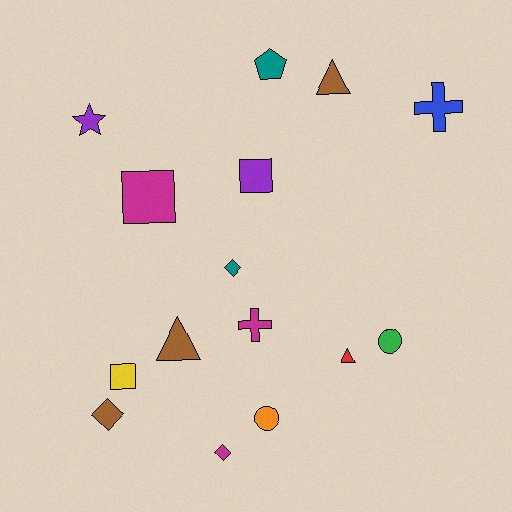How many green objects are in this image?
There is 1 green object.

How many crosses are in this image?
There are 2 crosses.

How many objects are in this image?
There are 15 objects.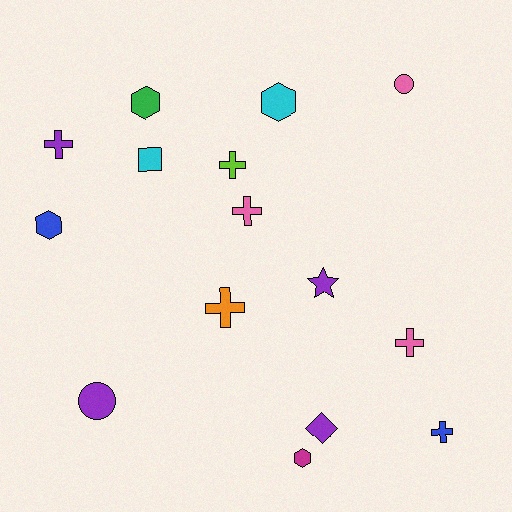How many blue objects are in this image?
There are 2 blue objects.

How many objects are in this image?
There are 15 objects.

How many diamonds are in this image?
There is 1 diamond.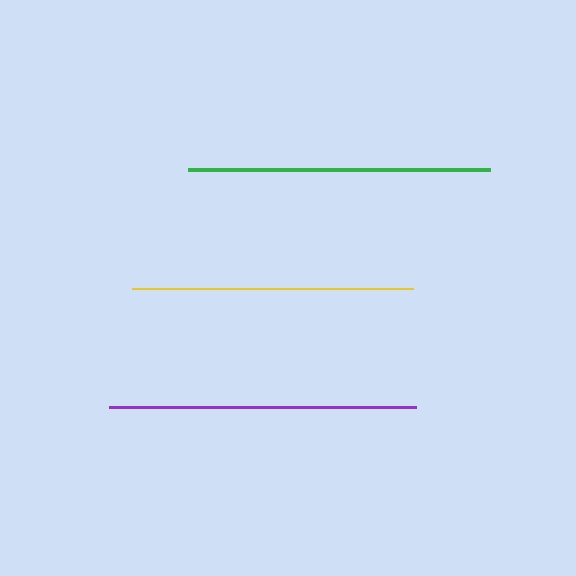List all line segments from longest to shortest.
From longest to shortest: purple, green, yellow.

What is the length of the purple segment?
The purple segment is approximately 308 pixels long.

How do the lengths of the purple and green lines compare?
The purple and green lines are approximately the same length.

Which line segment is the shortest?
The yellow line is the shortest at approximately 281 pixels.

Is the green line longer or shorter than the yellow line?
The green line is longer than the yellow line.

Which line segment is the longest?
The purple line is the longest at approximately 308 pixels.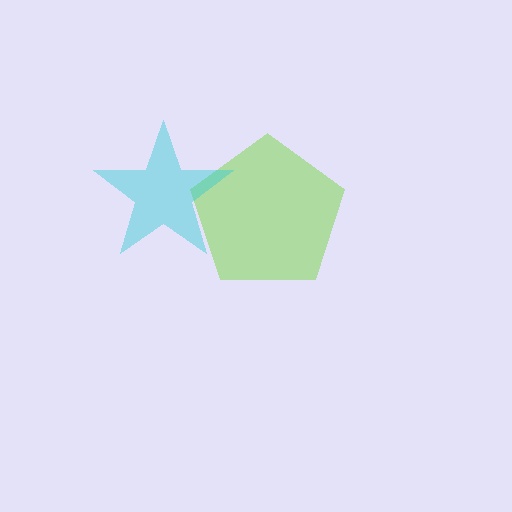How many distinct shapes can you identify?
There are 2 distinct shapes: a lime pentagon, a cyan star.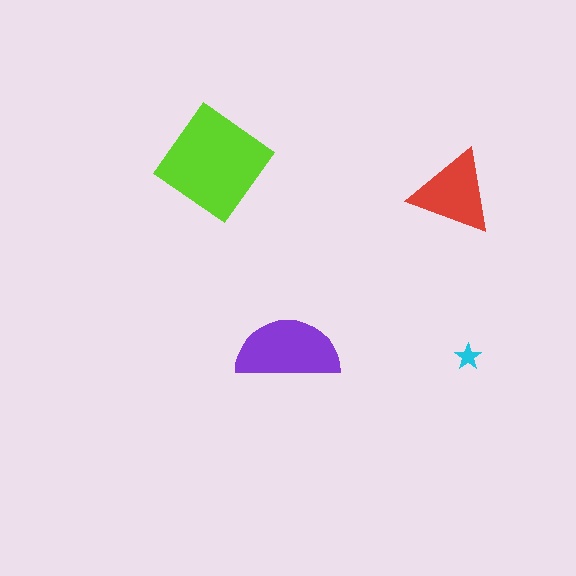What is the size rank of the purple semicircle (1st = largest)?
2nd.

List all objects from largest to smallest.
The lime diamond, the purple semicircle, the red triangle, the cyan star.